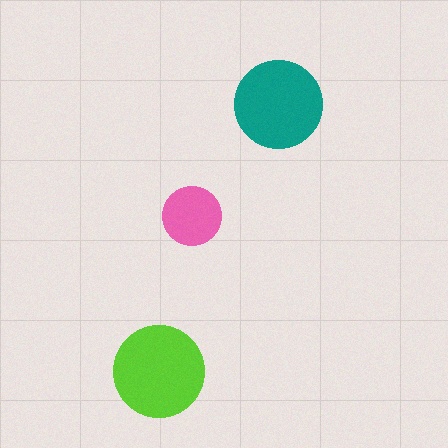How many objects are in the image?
There are 3 objects in the image.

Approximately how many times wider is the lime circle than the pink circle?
About 1.5 times wider.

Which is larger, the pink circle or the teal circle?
The teal one.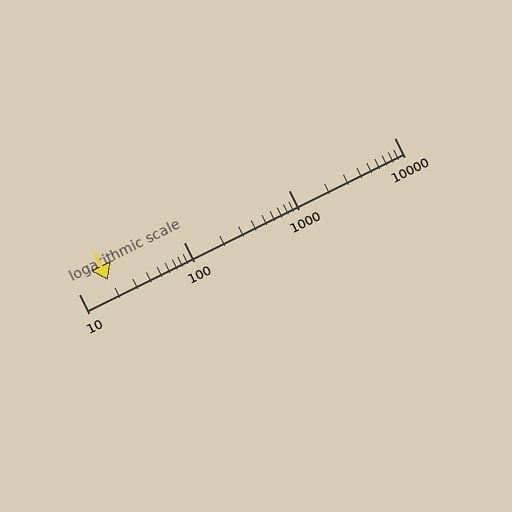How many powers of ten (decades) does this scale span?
The scale spans 3 decades, from 10 to 10000.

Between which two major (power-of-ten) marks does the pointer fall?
The pointer is between 10 and 100.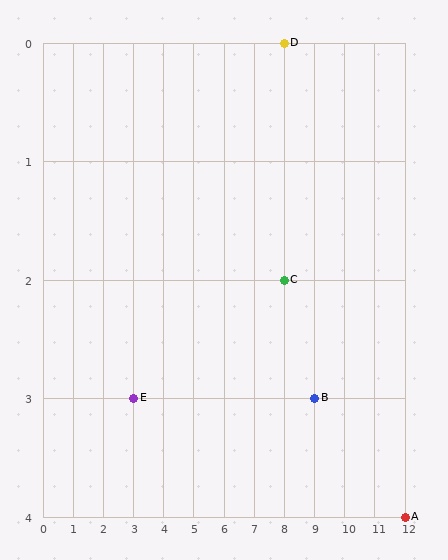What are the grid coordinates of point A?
Point A is at grid coordinates (12, 4).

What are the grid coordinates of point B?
Point B is at grid coordinates (9, 3).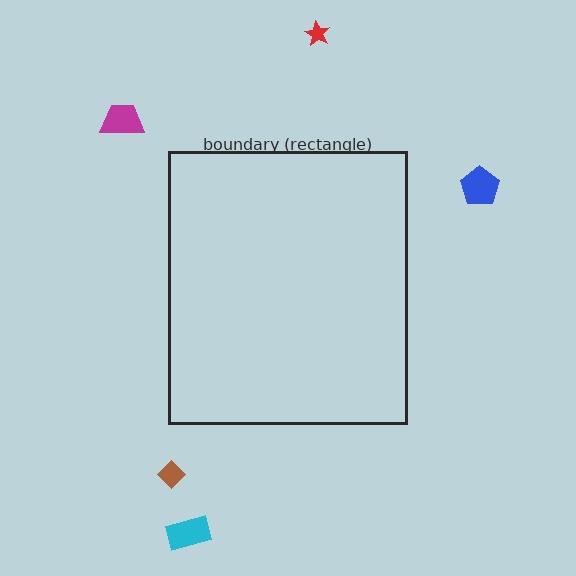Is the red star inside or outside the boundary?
Outside.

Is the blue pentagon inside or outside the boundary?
Outside.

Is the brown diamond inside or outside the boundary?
Outside.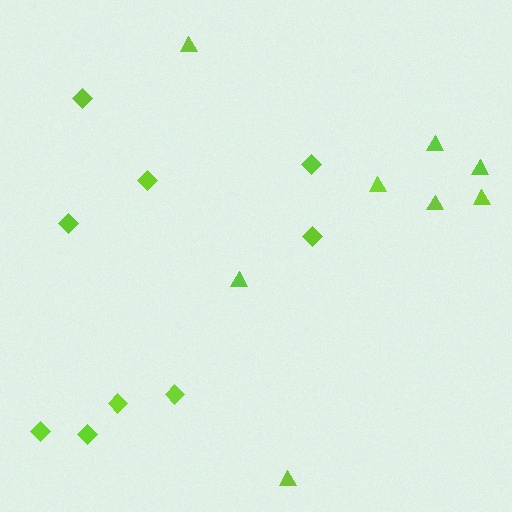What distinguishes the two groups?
There are 2 groups: one group of diamonds (9) and one group of triangles (8).